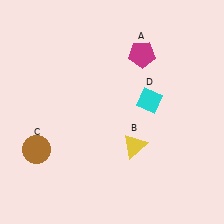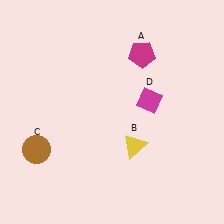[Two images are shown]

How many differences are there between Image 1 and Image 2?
There is 1 difference between the two images.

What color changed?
The diamond (D) changed from cyan in Image 1 to magenta in Image 2.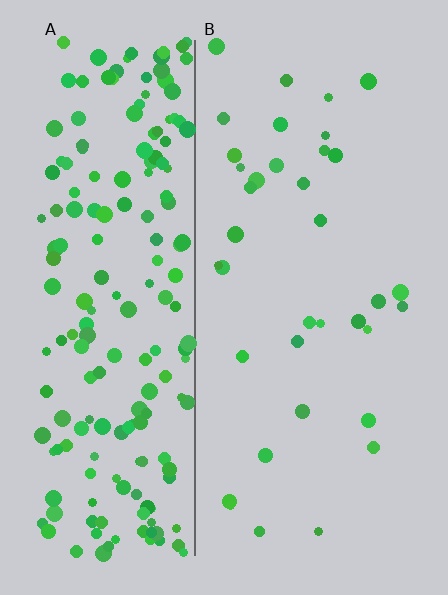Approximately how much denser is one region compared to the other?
Approximately 5.4× — region A over region B.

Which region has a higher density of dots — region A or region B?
A (the left).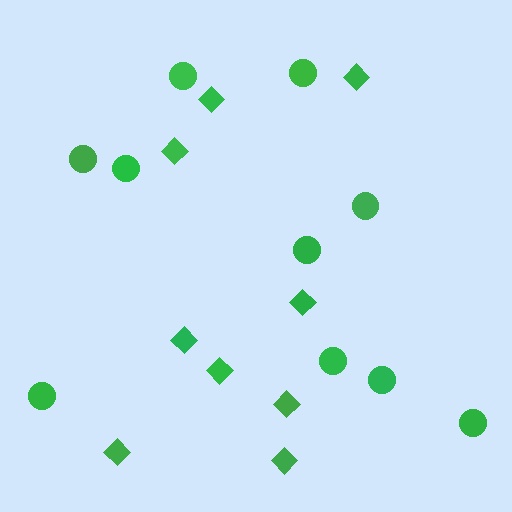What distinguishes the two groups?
There are 2 groups: one group of diamonds (9) and one group of circles (10).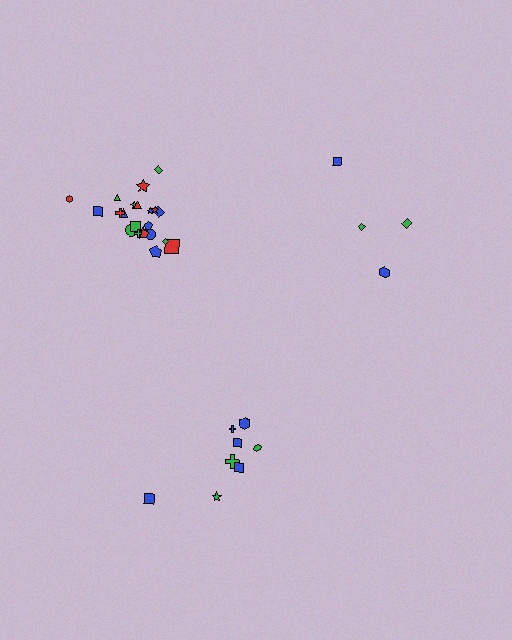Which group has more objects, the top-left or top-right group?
The top-left group.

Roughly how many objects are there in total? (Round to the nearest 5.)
Roughly 35 objects in total.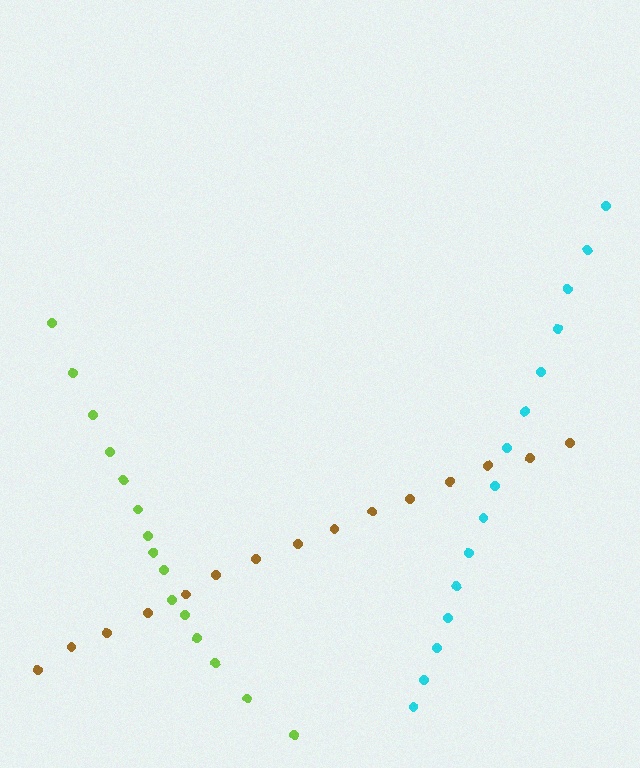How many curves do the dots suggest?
There are 3 distinct paths.